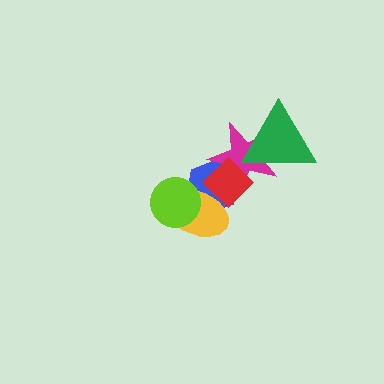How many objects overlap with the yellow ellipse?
3 objects overlap with the yellow ellipse.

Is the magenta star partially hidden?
Yes, it is partially covered by another shape.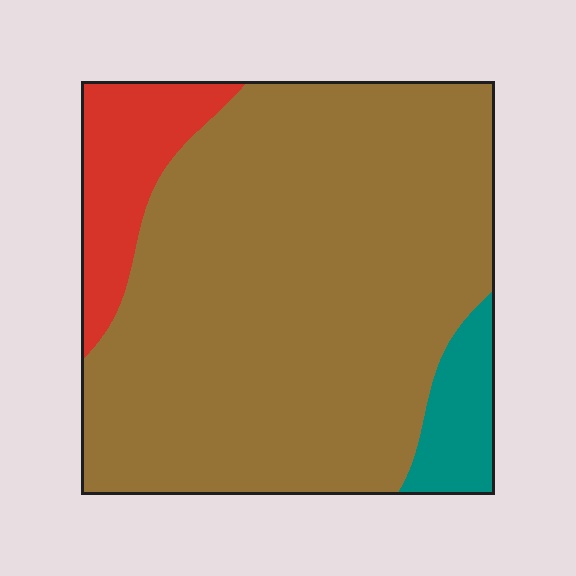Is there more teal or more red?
Red.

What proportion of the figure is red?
Red covers about 10% of the figure.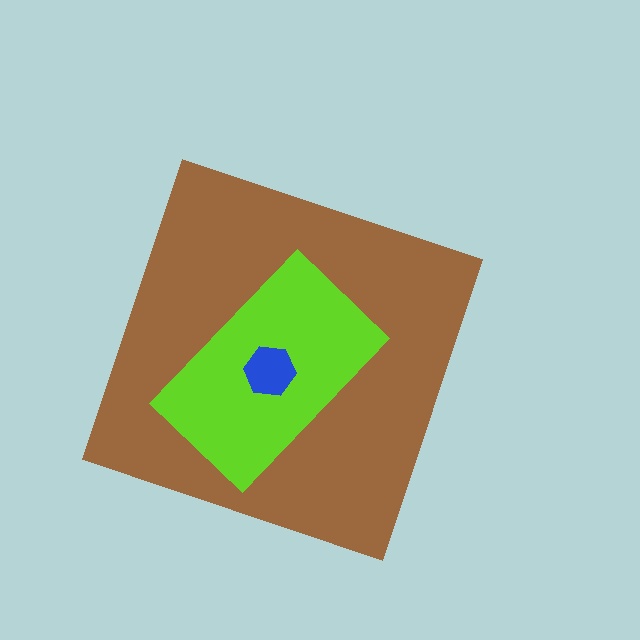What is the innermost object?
The blue hexagon.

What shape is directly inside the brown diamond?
The lime rectangle.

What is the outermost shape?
The brown diamond.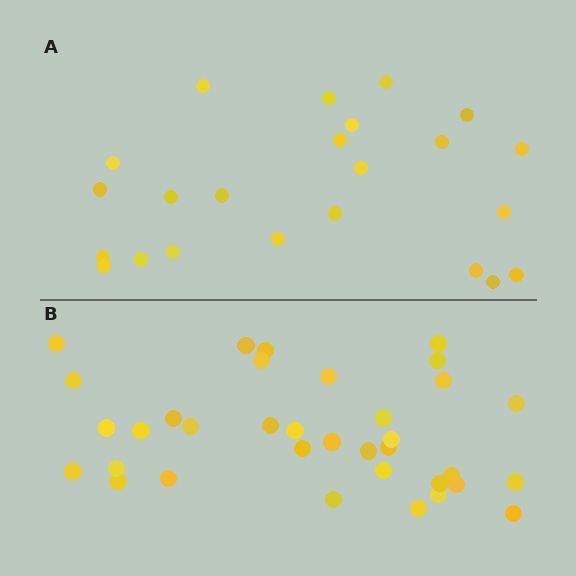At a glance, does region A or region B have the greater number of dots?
Region B (the bottom region) has more dots.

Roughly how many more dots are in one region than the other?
Region B has roughly 12 or so more dots than region A.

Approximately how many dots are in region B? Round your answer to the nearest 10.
About 40 dots. (The exact count is 35, which rounds to 40.)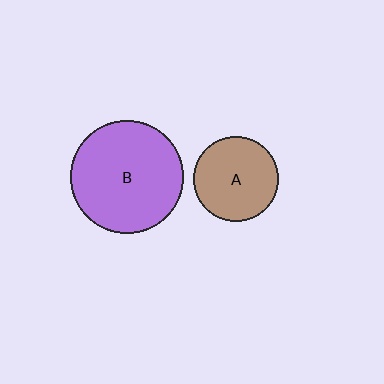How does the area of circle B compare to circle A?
Approximately 1.8 times.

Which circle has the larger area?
Circle B (purple).